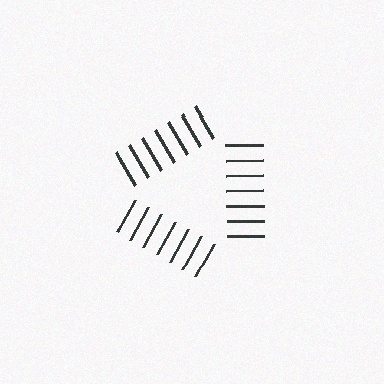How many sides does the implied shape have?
3 sides — the line-ends trace a triangle.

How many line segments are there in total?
21 — 7 along each of the 3 edges.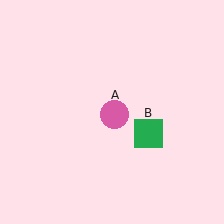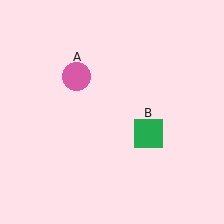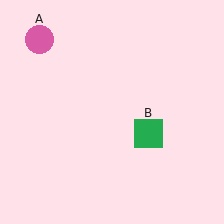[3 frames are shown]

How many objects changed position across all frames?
1 object changed position: pink circle (object A).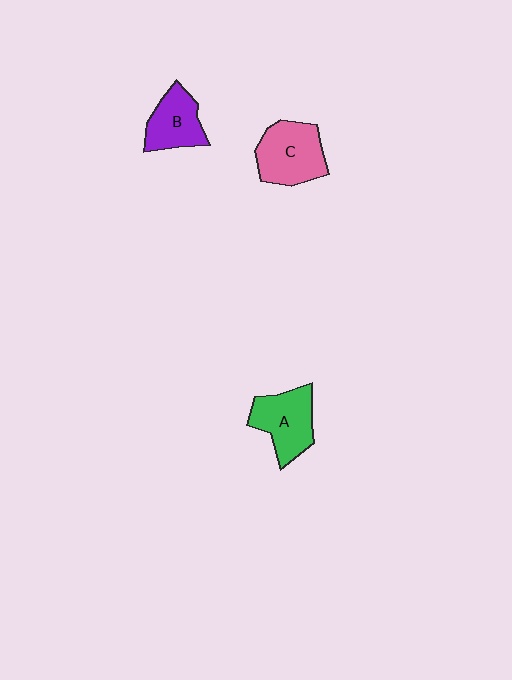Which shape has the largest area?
Shape C (pink).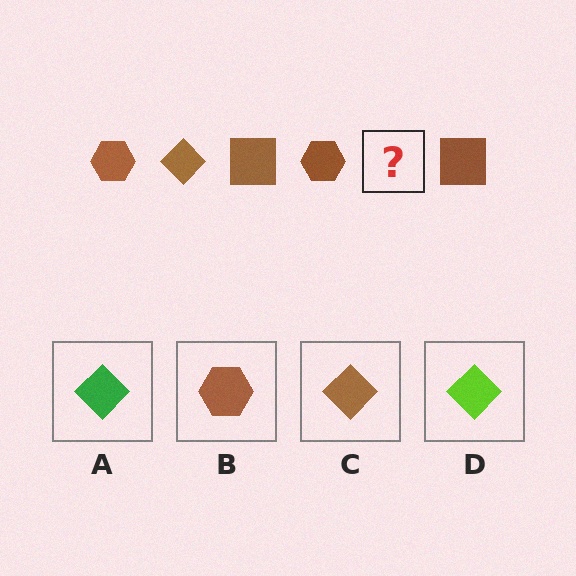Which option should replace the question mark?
Option C.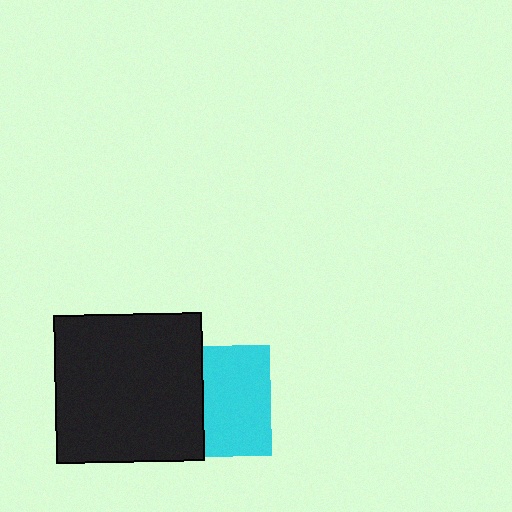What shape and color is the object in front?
The object in front is a black square.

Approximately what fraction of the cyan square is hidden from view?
Roughly 41% of the cyan square is hidden behind the black square.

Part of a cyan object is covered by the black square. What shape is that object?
It is a square.